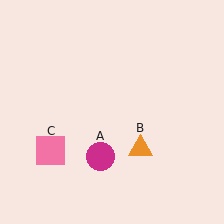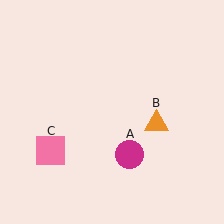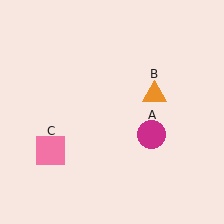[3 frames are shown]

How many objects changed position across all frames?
2 objects changed position: magenta circle (object A), orange triangle (object B).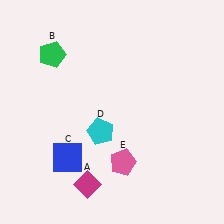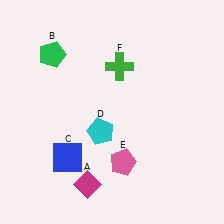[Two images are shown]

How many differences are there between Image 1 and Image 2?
There is 1 difference between the two images.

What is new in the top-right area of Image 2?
A green cross (F) was added in the top-right area of Image 2.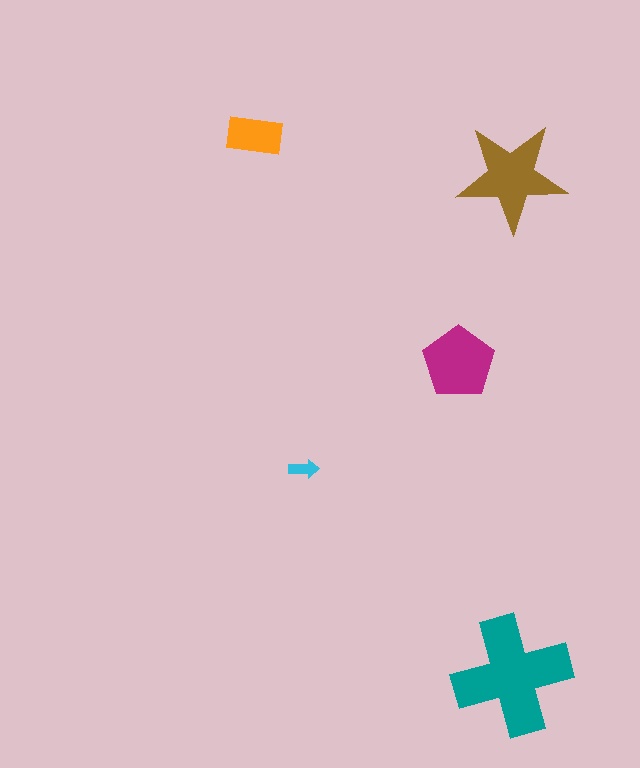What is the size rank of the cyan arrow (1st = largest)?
5th.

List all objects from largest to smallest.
The teal cross, the brown star, the magenta pentagon, the orange rectangle, the cyan arrow.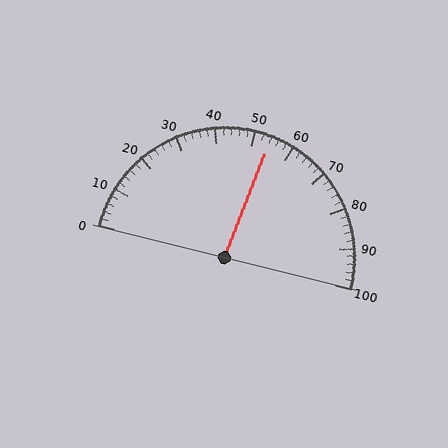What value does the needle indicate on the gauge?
The needle indicates approximately 54.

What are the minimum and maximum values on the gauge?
The gauge ranges from 0 to 100.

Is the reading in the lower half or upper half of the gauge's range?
The reading is in the upper half of the range (0 to 100).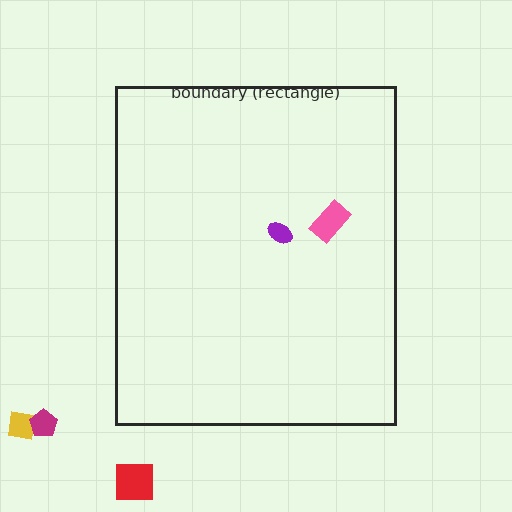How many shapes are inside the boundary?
2 inside, 3 outside.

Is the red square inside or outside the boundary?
Outside.